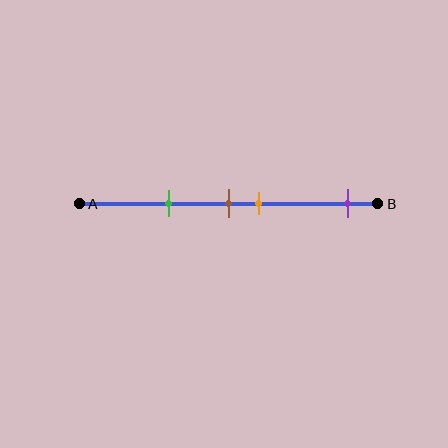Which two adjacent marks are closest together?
The brown and orange marks are the closest adjacent pair.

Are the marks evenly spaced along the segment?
No, the marks are not evenly spaced.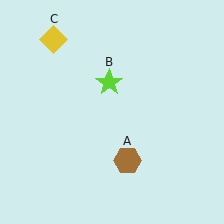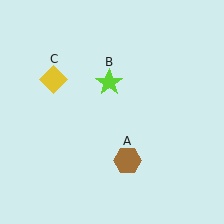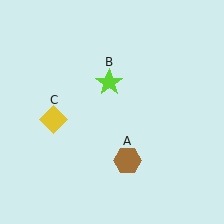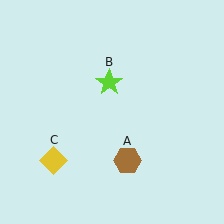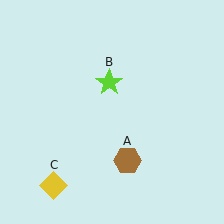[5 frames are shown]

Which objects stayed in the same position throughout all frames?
Brown hexagon (object A) and lime star (object B) remained stationary.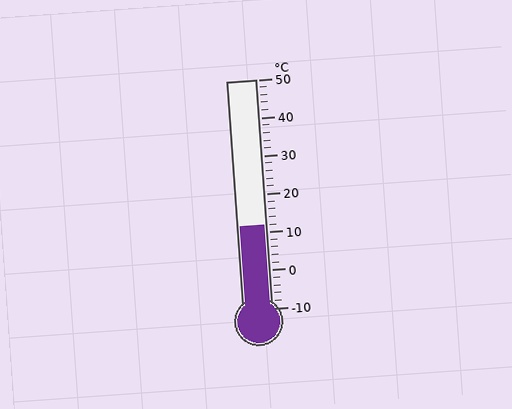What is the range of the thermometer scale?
The thermometer scale ranges from -10°C to 50°C.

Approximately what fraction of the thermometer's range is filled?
The thermometer is filled to approximately 35% of its range.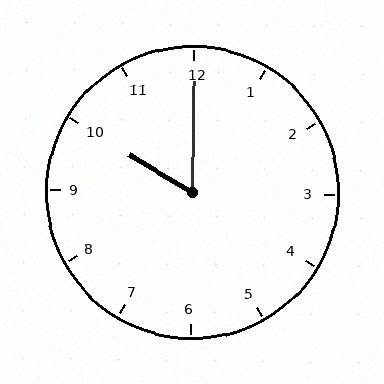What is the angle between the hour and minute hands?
Approximately 60 degrees.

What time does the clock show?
10:00.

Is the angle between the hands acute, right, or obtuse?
It is acute.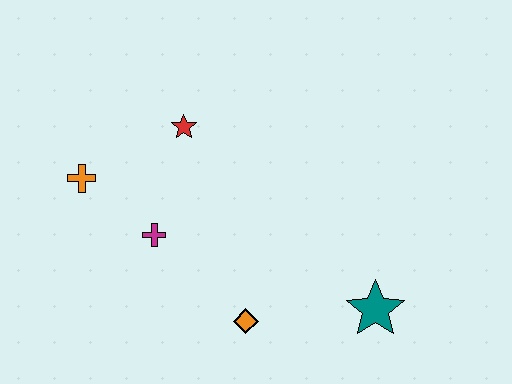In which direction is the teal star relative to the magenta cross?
The teal star is to the right of the magenta cross.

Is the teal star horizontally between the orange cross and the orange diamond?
No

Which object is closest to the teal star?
The orange diamond is closest to the teal star.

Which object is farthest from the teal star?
The orange cross is farthest from the teal star.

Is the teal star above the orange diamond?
Yes